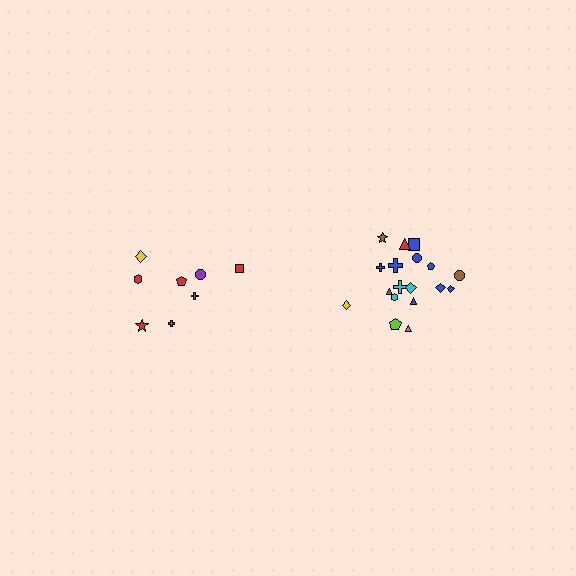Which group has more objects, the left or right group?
The right group.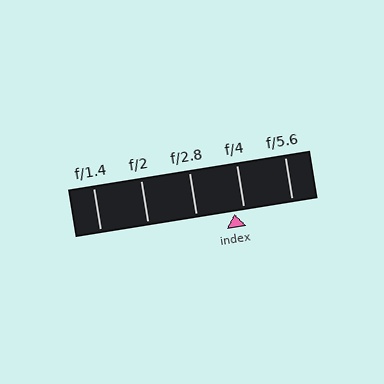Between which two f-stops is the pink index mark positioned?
The index mark is between f/2.8 and f/4.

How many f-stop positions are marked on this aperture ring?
There are 5 f-stop positions marked.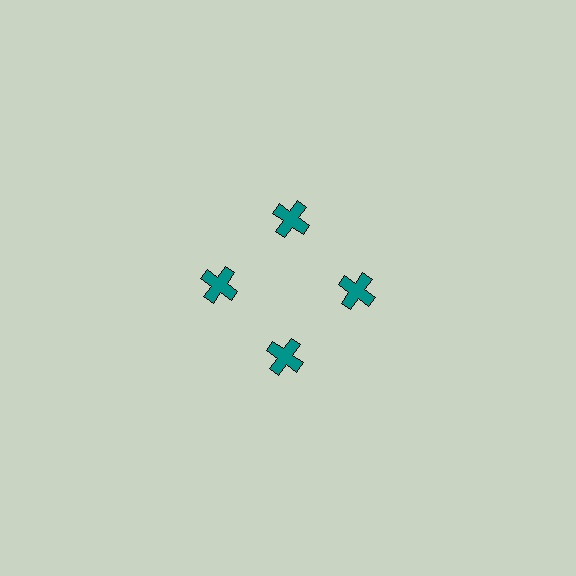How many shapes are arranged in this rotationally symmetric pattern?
There are 4 shapes, arranged in 4 groups of 1.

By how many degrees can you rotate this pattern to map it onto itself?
The pattern maps onto itself every 90 degrees of rotation.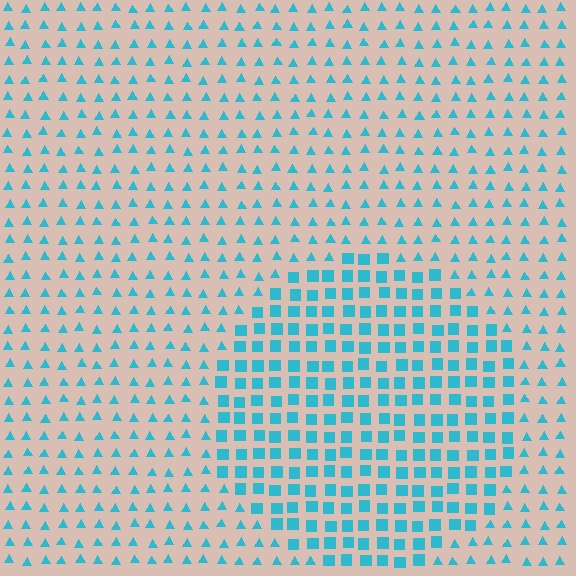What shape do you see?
I see a circle.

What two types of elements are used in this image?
The image uses squares inside the circle region and triangles outside it.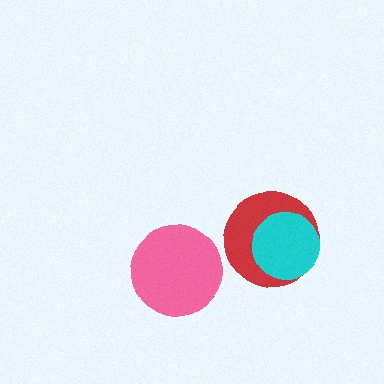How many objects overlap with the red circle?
1 object overlaps with the red circle.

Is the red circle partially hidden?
Yes, it is partially covered by another shape.